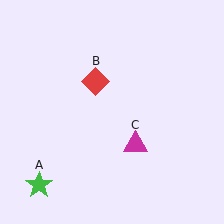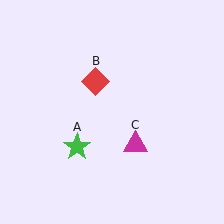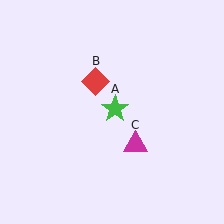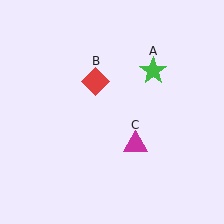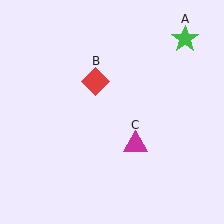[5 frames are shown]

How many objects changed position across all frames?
1 object changed position: green star (object A).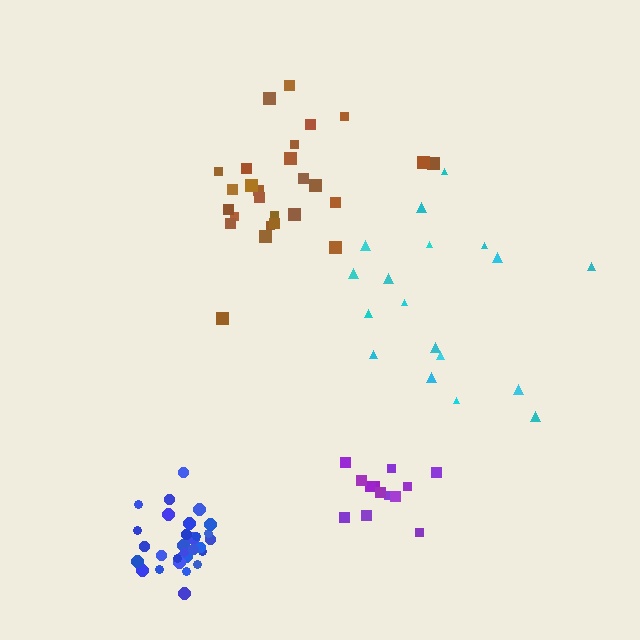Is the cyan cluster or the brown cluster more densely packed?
Brown.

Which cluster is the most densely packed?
Blue.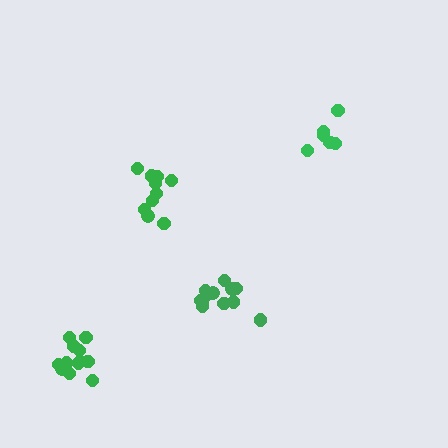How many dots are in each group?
Group 1: 10 dots, Group 2: 6 dots, Group 3: 12 dots, Group 4: 12 dots (40 total).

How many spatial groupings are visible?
There are 4 spatial groupings.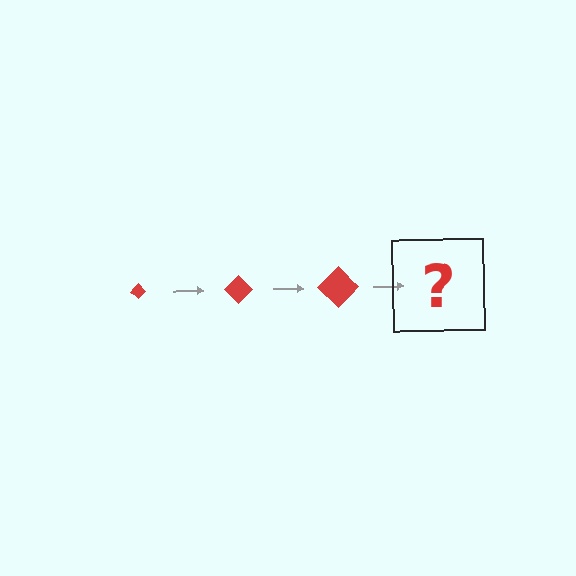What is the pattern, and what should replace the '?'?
The pattern is that the diamond gets progressively larger each step. The '?' should be a red diamond, larger than the previous one.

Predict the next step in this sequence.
The next step is a red diamond, larger than the previous one.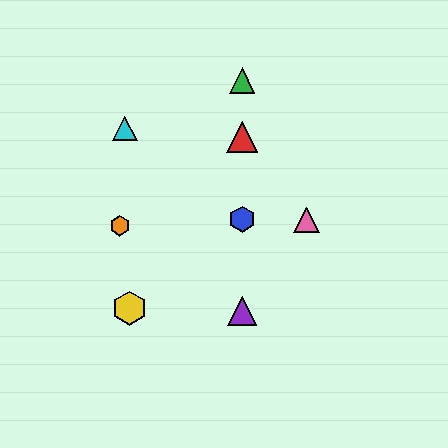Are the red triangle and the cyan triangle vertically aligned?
No, the red triangle is at x≈242 and the cyan triangle is at x≈125.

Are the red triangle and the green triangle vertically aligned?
Yes, both are at x≈242.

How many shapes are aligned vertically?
4 shapes (the red triangle, the blue hexagon, the green triangle, the purple triangle) are aligned vertically.